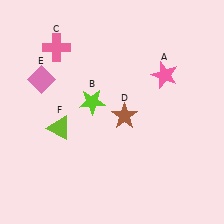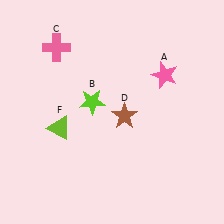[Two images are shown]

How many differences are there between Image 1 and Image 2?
There is 1 difference between the two images.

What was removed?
The pink diamond (E) was removed in Image 2.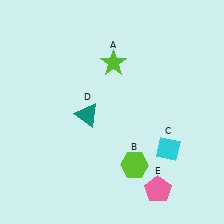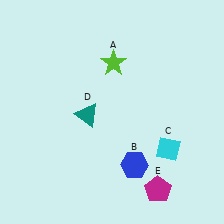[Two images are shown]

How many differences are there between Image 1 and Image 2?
There are 2 differences between the two images.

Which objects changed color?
B changed from lime to blue. E changed from pink to magenta.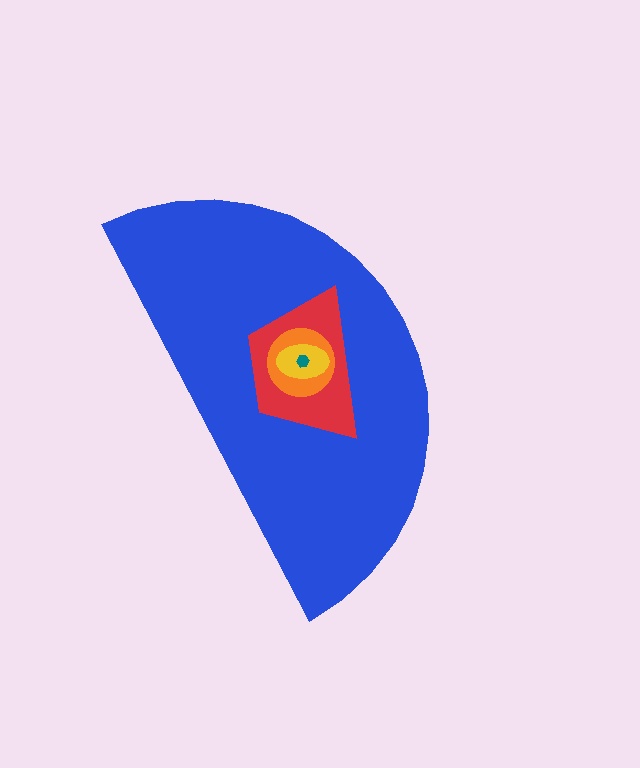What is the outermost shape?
The blue semicircle.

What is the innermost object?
The teal hexagon.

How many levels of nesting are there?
5.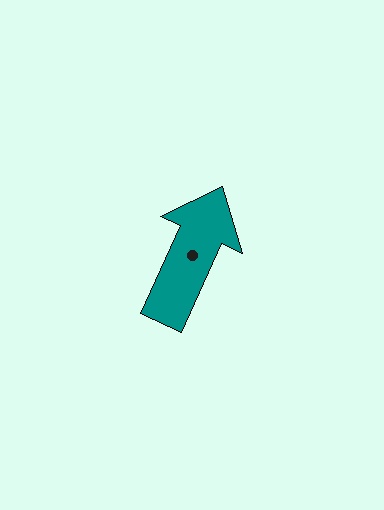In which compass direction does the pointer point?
Northeast.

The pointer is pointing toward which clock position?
Roughly 1 o'clock.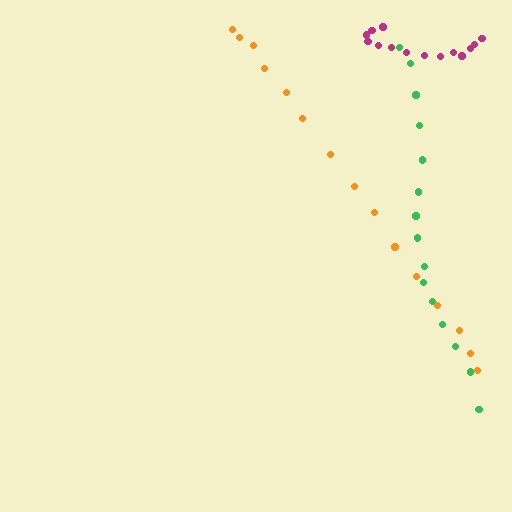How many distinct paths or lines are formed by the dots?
There are 3 distinct paths.